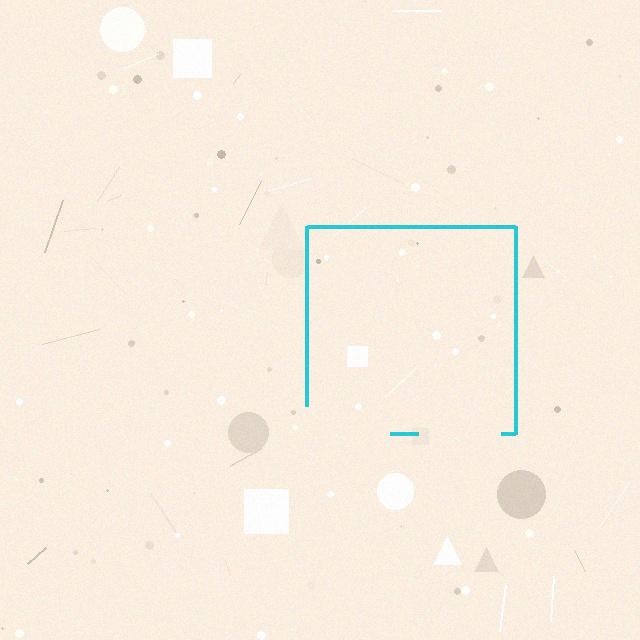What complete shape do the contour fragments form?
The contour fragments form a square.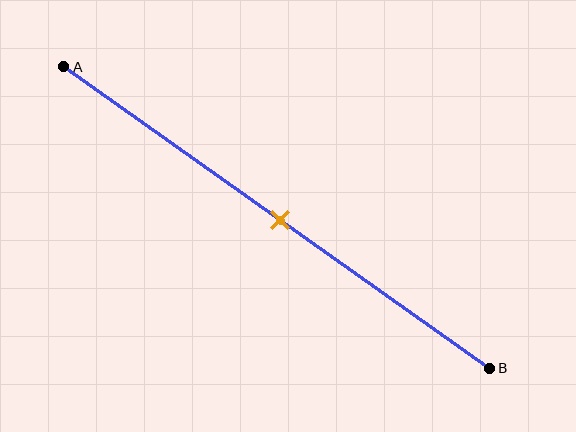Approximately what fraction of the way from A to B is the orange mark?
The orange mark is approximately 50% of the way from A to B.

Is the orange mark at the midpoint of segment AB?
Yes, the mark is approximately at the midpoint.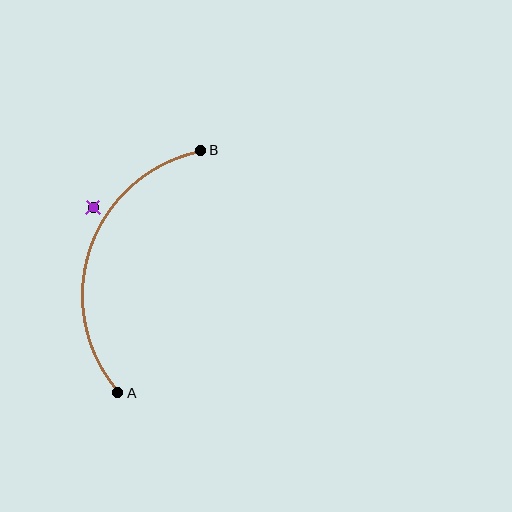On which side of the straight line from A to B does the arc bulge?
The arc bulges to the left of the straight line connecting A and B.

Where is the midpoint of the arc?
The arc midpoint is the point on the curve farthest from the straight line joining A and B. It sits to the left of that line.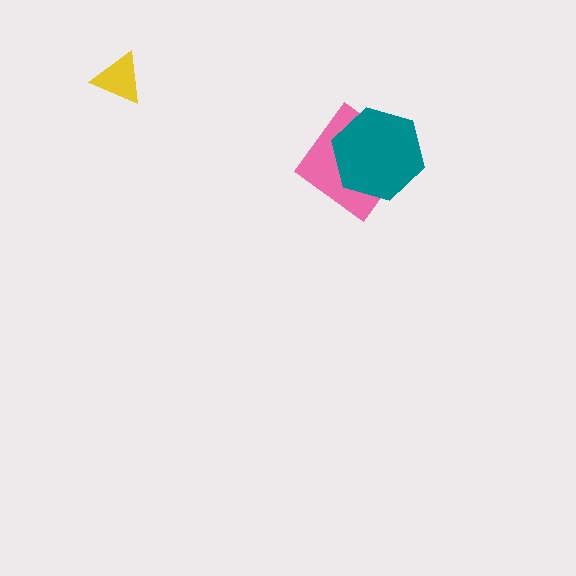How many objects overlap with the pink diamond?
1 object overlaps with the pink diamond.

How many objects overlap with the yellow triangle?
0 objects overlap with the yellow triangle.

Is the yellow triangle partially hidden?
No, no other shape covers it.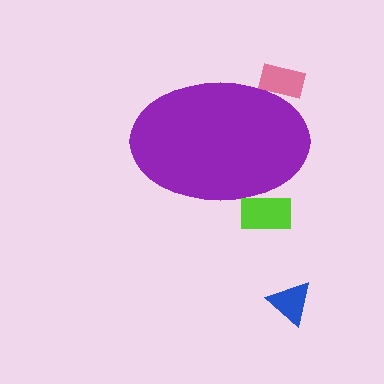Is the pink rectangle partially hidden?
Yes, the pink rectangle is partially hidden behind the purple ellipse.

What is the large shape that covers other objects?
A purple ellipse.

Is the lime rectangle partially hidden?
Yes, the lime rectangle is partially hidden behind the purple ellipse.